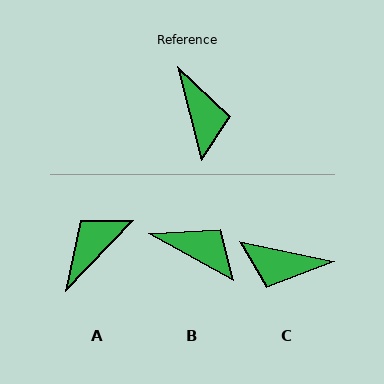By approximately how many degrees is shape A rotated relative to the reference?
Approximately 122 degrees counter-clockwise.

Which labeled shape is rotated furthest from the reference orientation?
A, about 122 degrees away.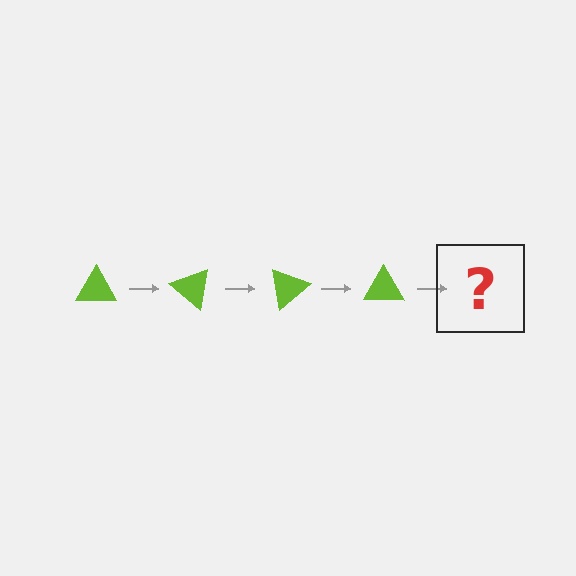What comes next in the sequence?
The next element should be a lime triangle rotated 160 degrees.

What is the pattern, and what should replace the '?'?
The pattern is that the triangle rotates 40 degrees each step. The '?' should be a lime triangle rotated 160 degrees.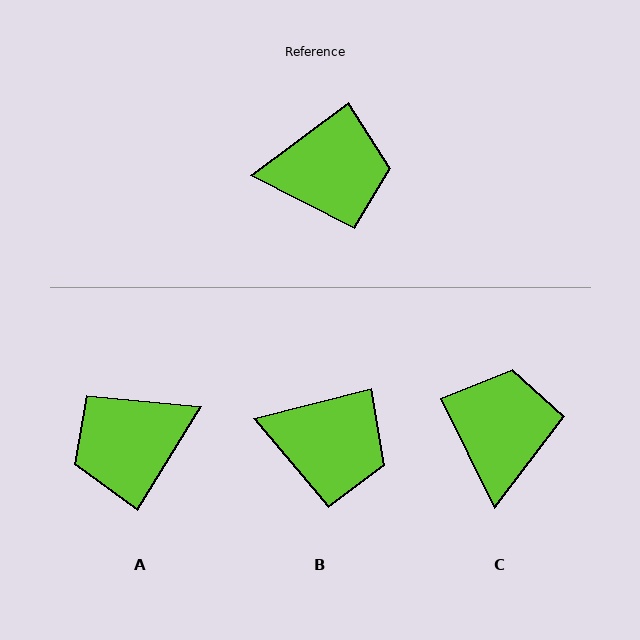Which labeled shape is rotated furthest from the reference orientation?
A, about 158 degrees away.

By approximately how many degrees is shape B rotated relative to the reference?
Approximately 23 degrees clockwise.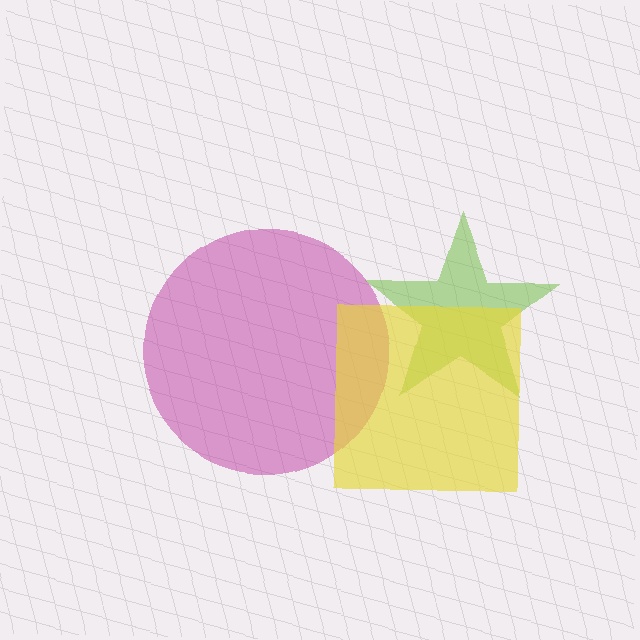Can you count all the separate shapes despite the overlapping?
Yes, there are 3 separate shapes.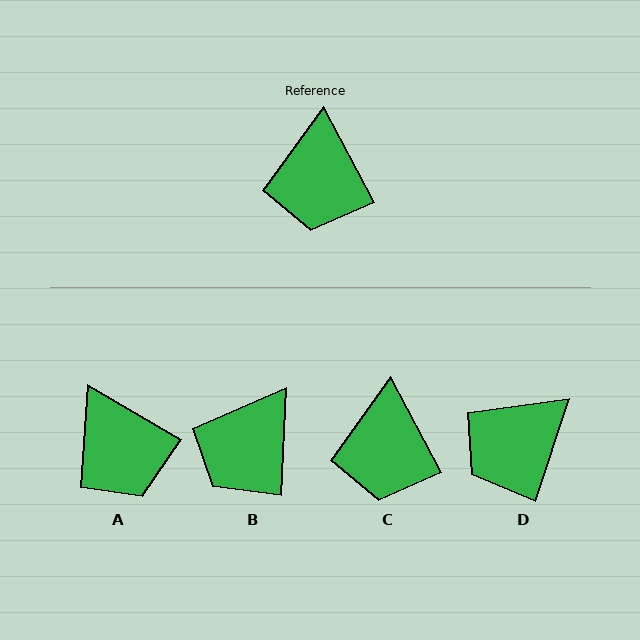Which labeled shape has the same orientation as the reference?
C.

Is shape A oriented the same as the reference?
No, it is off by about 32 degrees.